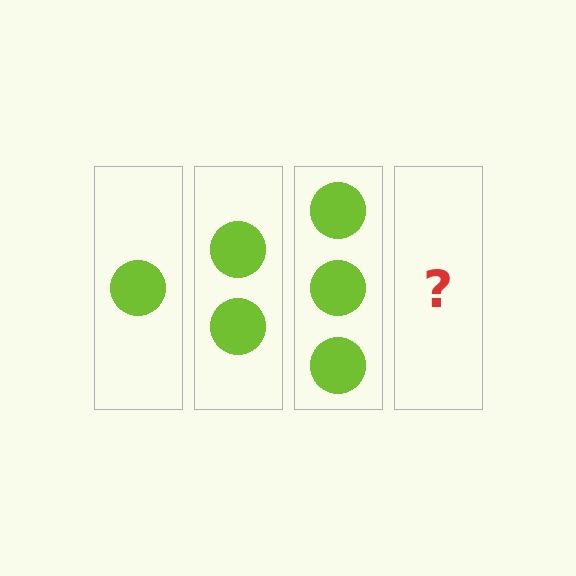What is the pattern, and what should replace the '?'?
The pattern is that each step adds one more circle. The '?' should be 4 circles.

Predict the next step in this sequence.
The next step is 4 circles.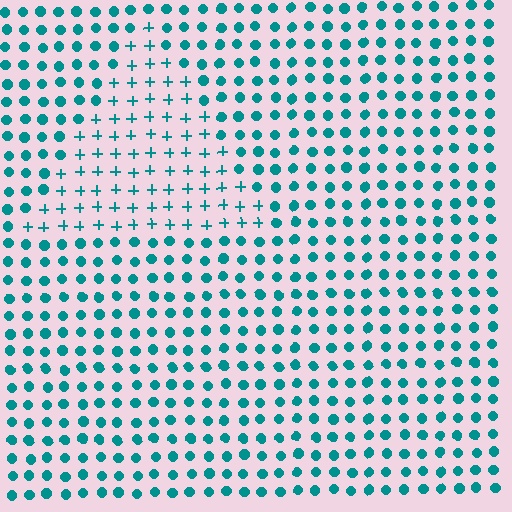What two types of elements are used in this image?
The image uses plus signs inside the triangle region and circles outside it.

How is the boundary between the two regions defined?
The boundary is defined by a change in element shape: plus signs inside vs. circles outside. All elements share the same color and spacing.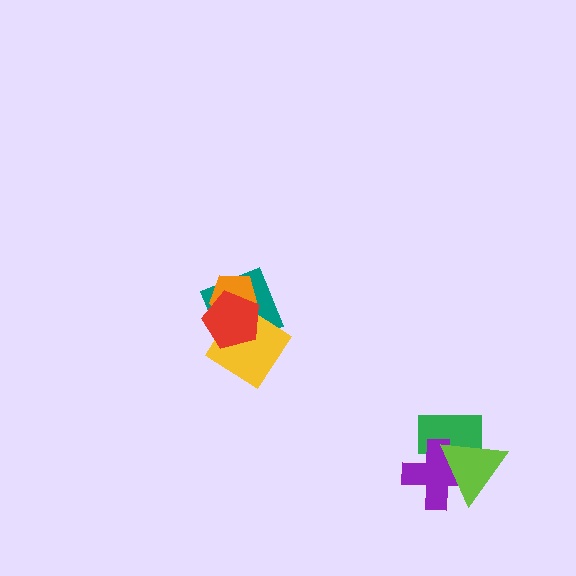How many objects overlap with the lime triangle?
2 objects overlap with the lime triangle.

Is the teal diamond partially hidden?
Yes, it is partially covered by another shape.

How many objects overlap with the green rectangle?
2 objects overlap with the green rectangle.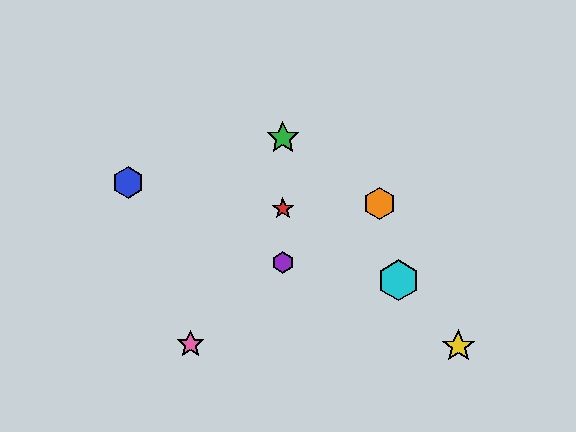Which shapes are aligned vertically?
The red star, the green star, the purple hexagon are aligned vertically.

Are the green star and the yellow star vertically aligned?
No, the green star is at x≈283 and the yellow star is at x≈458.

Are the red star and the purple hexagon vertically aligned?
Yes, both are at x≈283.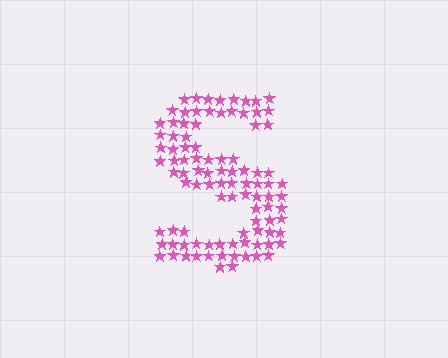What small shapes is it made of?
It is made of small stars.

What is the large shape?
The large shape is the letter S.